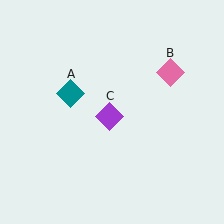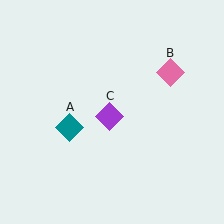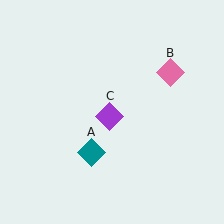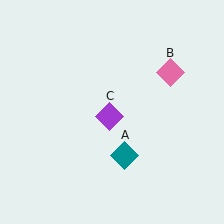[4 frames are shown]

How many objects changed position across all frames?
1 object changed position: teal diamond (object A).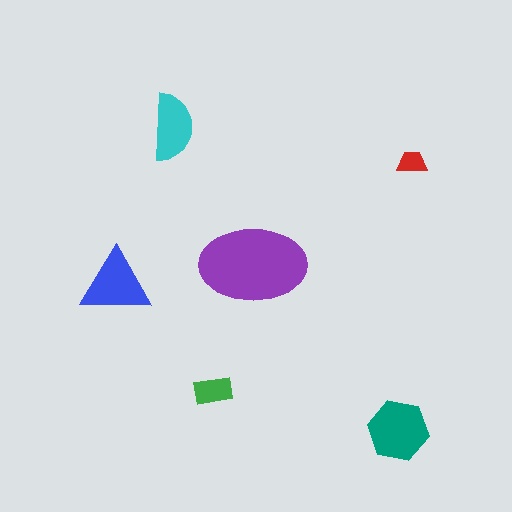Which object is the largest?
The purple ellipse.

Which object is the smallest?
The red trapezoid.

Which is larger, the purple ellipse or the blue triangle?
The purple ellipse.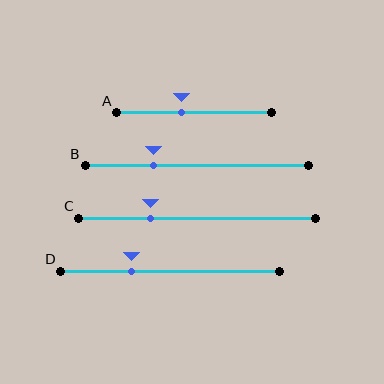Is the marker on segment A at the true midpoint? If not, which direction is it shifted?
No, the marker on segment A is shifted to the left by about 8% of the segment length.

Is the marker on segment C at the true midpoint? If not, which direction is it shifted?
No, the marker on segment C is shifted to the left by about 20% of the segment length.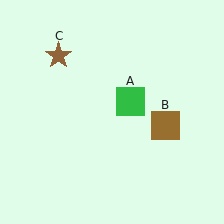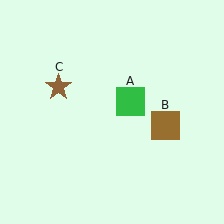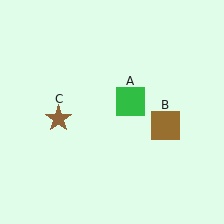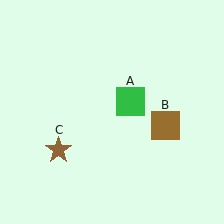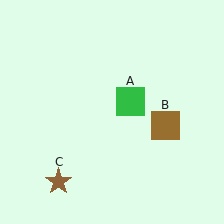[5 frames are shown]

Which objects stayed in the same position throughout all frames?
Green square (object A) and brown square (object B) remained stationary.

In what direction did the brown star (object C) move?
The brown star (object C) moved down.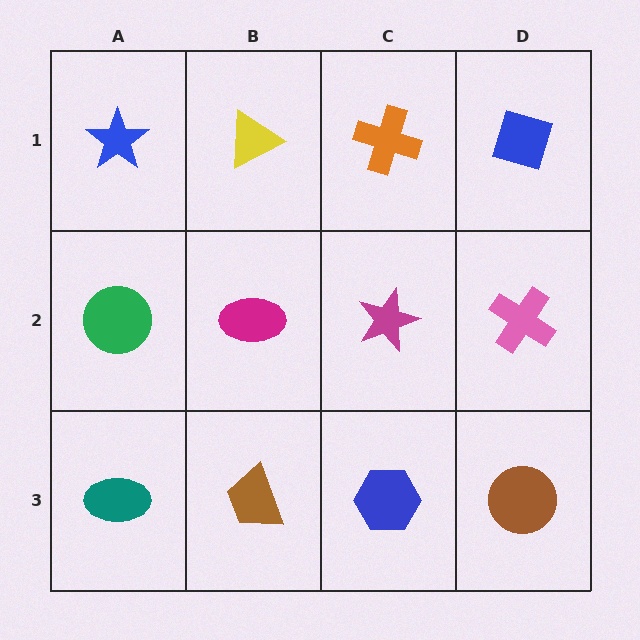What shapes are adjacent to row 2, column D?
A blue diamond (row 1, column D), a brown circle (row 3, column D), a magenta star (row 2, column C).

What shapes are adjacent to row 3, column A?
A green circle (row 2, column A), a brown trapezoid (row 3, column B).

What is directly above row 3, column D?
A pink cross.